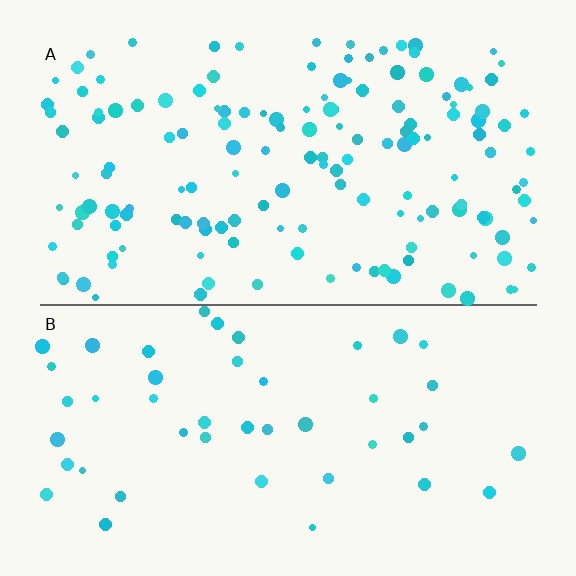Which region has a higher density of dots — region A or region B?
A (the top).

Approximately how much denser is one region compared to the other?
Approximately 3.3× — region A over region B.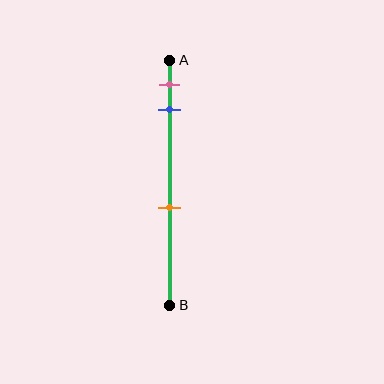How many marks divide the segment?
There are 3 marks dividing the segment.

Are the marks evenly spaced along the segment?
No, the marks are not evenly spaced.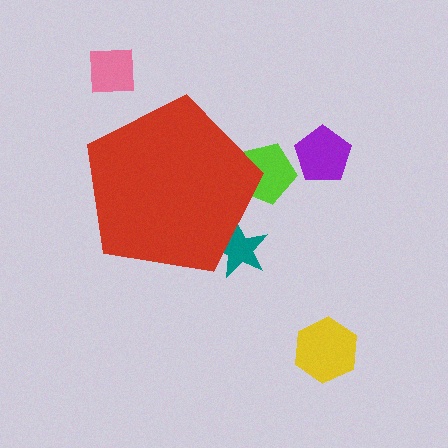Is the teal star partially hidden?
Yes, the teal star is partially hidden behind the red pentagon.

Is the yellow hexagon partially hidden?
No, the yellow hexagon is fully visible.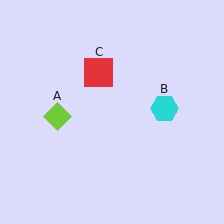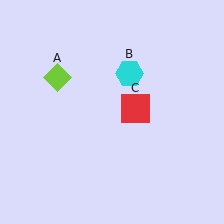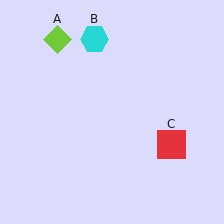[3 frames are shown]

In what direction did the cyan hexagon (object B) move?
The cyan hexagon (object B) moved up and to the left.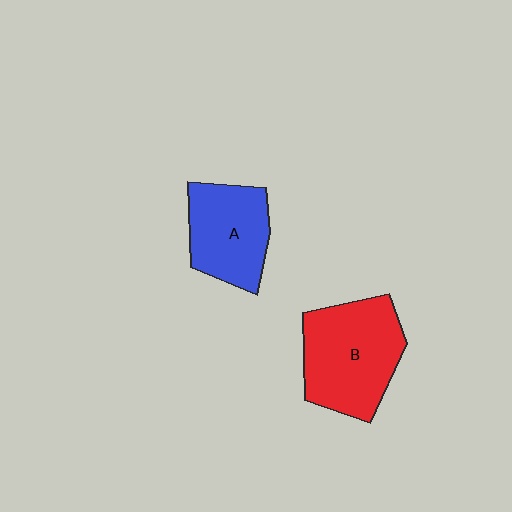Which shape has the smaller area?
Shape A (blue).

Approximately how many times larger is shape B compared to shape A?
Approximately 1.3 times.